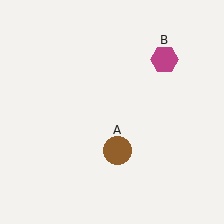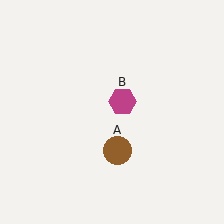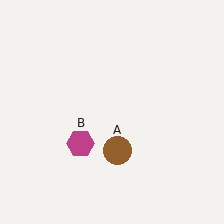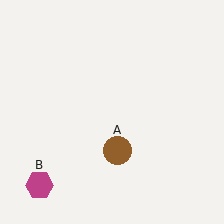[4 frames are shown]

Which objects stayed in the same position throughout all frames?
Brown circle (object A) remained stationary.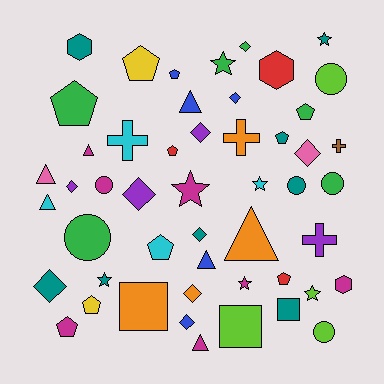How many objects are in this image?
There are 50 objects.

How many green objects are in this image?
There are 6 green objects.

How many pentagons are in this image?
There are 10 pentagons.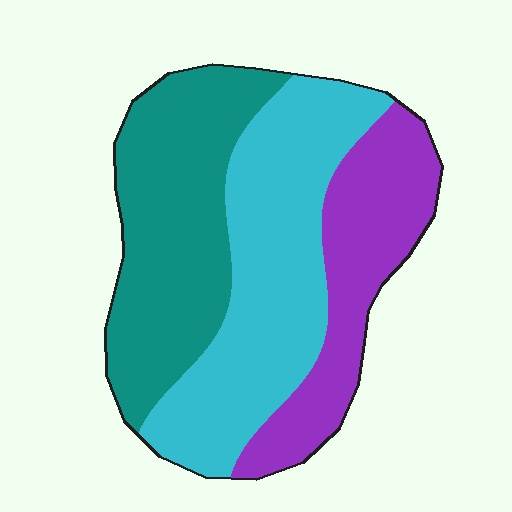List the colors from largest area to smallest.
From largest to smallest: cyan, teal, purple.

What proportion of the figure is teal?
Teal takes up about one third (1/3) of the figure.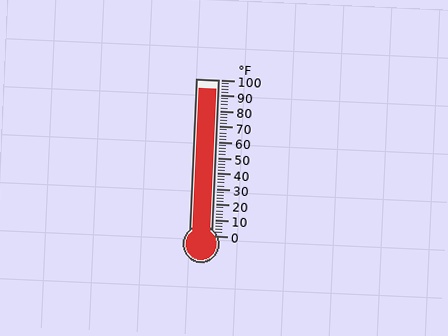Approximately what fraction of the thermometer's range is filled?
The thermometer is filled to approximately 95% of its range.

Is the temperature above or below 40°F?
The temperature is above 40°F.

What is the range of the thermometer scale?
The thermometer scale ranges from 0°F to 100°F.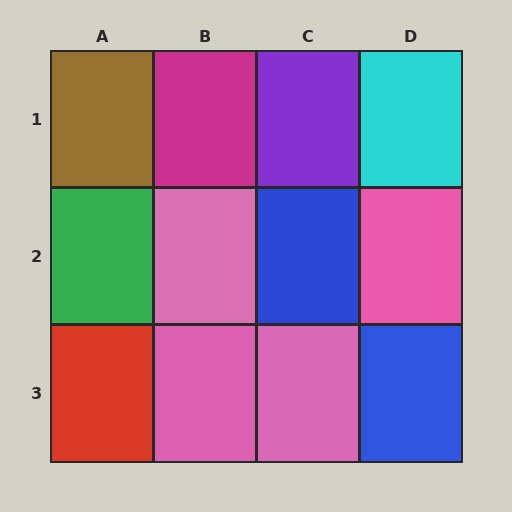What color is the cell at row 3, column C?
Pink.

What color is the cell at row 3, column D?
Blue.